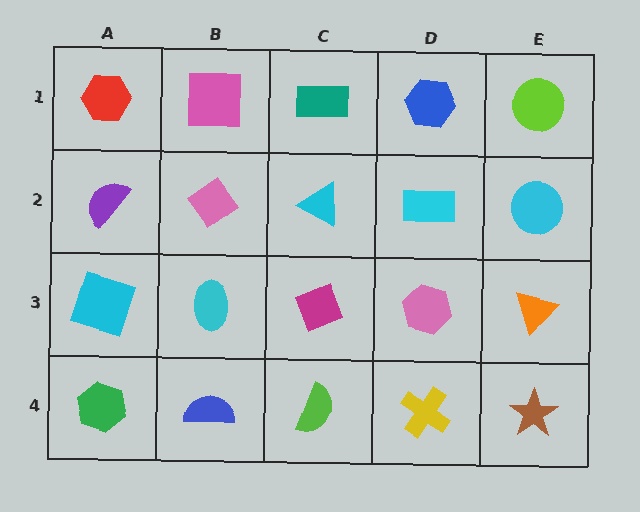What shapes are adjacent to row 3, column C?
A cyan triangle (row 2, column C), a lime semicircle (row 4, column C), a cyan ellipse (row 3, column B), a pink hexagon (row 3, column D).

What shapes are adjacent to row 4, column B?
A cyan ellipse (row 3, column B), a green hexagon (row 4, column A), a lime semicircle (row 4, column C).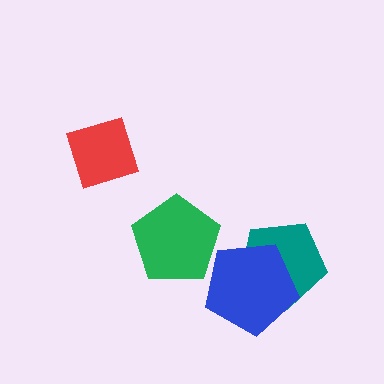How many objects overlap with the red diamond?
0 objects overlap with the red diamond.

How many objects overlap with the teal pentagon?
1 object overlaps with the teal pentagon.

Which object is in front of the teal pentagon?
The blue pentagon is in front of the teal pentagon.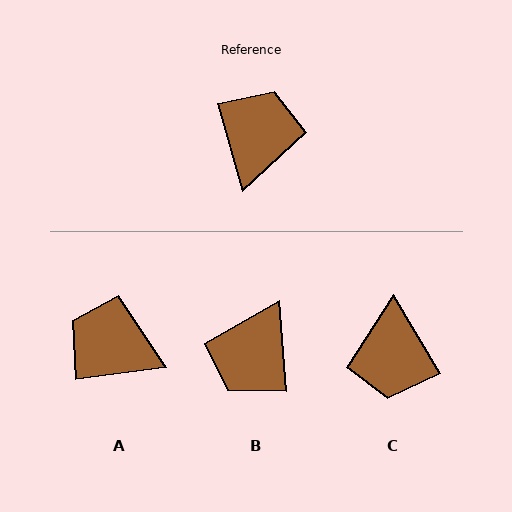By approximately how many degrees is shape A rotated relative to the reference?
Approximately 81 degrees counter-clockwise.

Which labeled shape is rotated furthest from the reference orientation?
B, about 168 degrees away.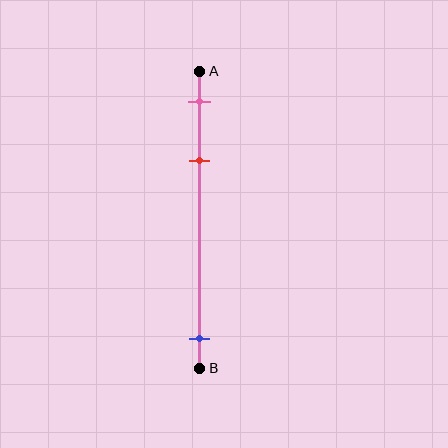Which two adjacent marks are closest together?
The pink and red marks are the closest adjacent pair.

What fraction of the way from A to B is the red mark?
The red mark is approximately 30% (0.3) of the way from A to B.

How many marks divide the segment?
There are 3 marks dividing the segment.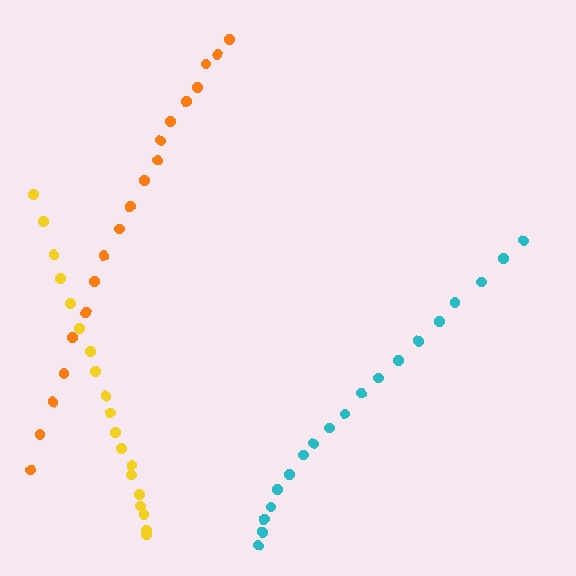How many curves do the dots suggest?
There are 3 distinct paths.